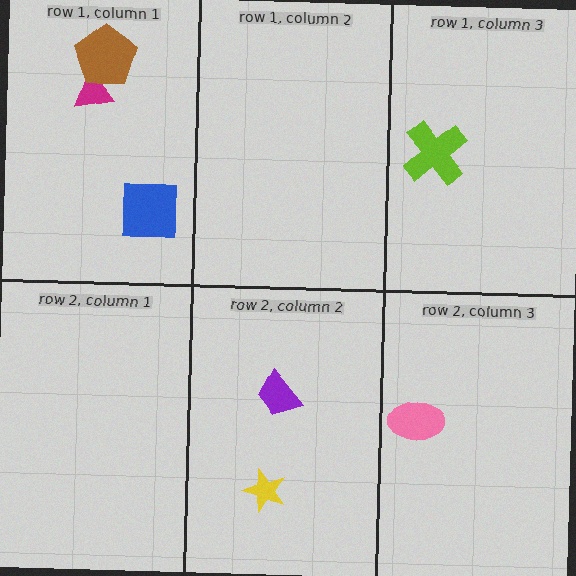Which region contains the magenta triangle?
The row 1, column 1 region.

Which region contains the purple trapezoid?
The row 2, column 2 region.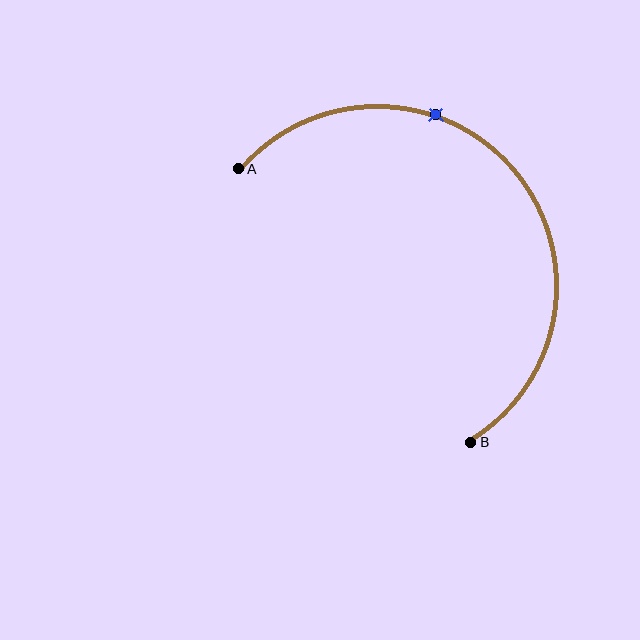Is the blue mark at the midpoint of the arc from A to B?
No. The blue mark lies on the arc but is closer to endpoint A. The arc midpoint would be at the point on the curve equidistant along the arc from both A and B.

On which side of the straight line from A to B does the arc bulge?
The arc bulges above and to the right of the straight line connecting A and B.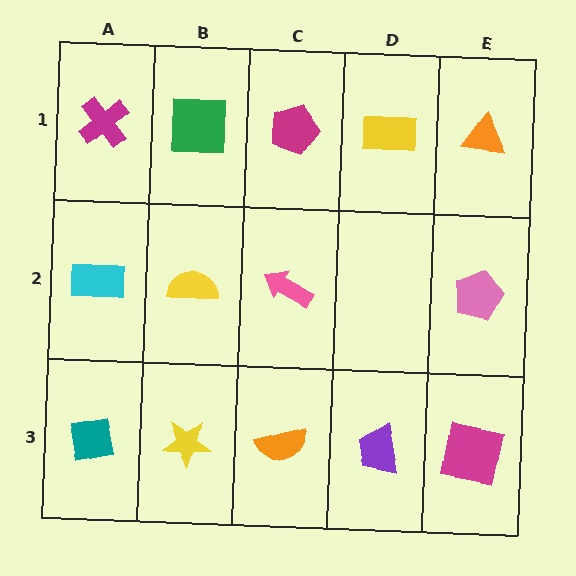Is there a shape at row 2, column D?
No, that cell is empty.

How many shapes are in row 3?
5 shapes.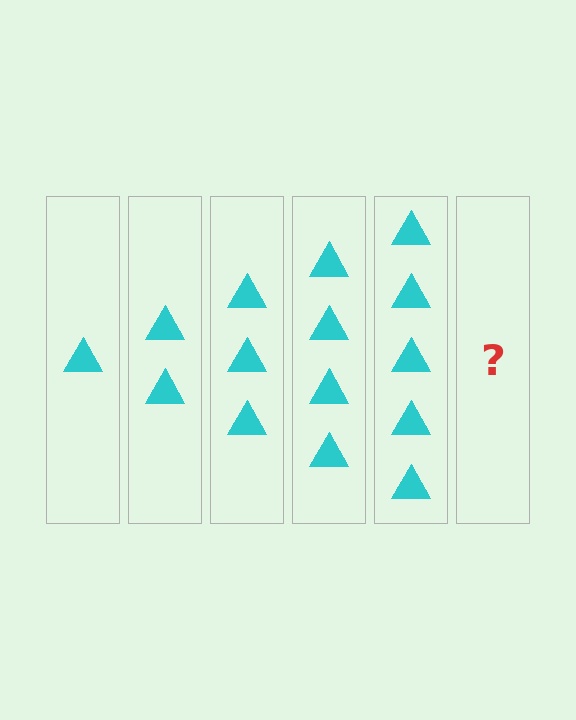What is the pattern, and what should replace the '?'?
The pattern is that each step adds one more triangle. The '?' should be 6 triangles.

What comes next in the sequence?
The next element should be 6 triangles.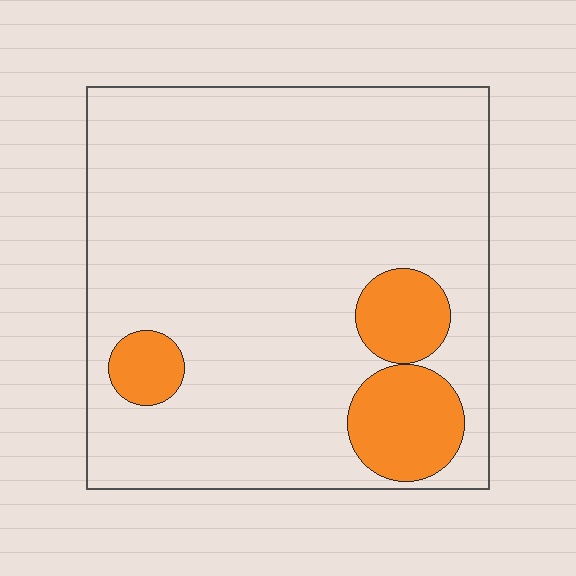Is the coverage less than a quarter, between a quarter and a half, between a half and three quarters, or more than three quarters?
Less than a quarter.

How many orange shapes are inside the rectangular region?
3.